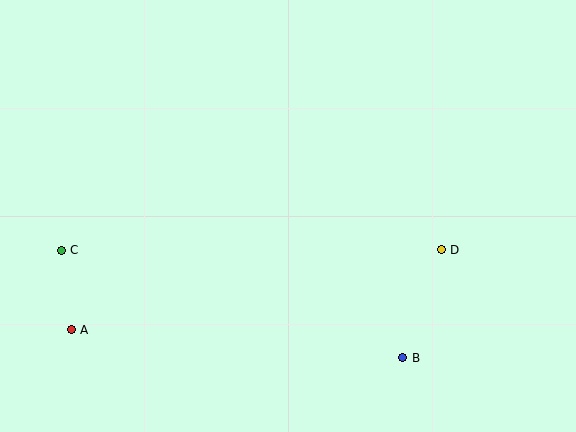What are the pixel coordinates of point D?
Point D is at (441, 250).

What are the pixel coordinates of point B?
Point B is at (403, 358).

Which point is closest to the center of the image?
Point D at (441, 250) is closest to the center.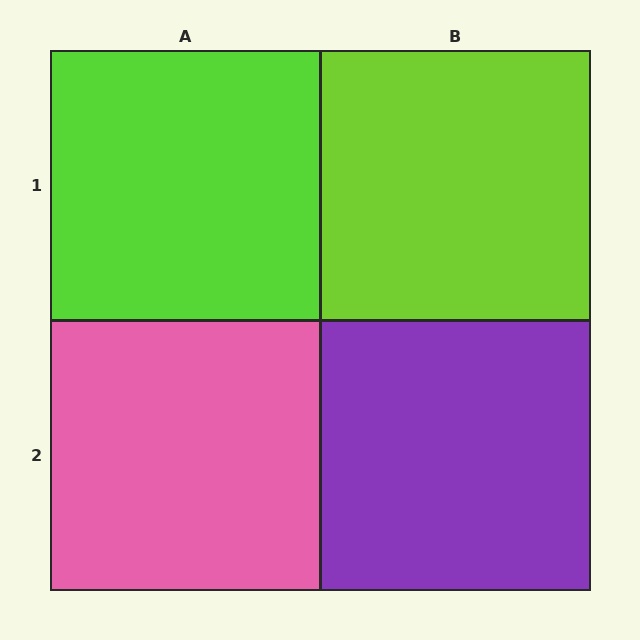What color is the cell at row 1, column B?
Lime.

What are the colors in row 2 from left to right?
Pink, purple.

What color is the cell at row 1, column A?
Lime.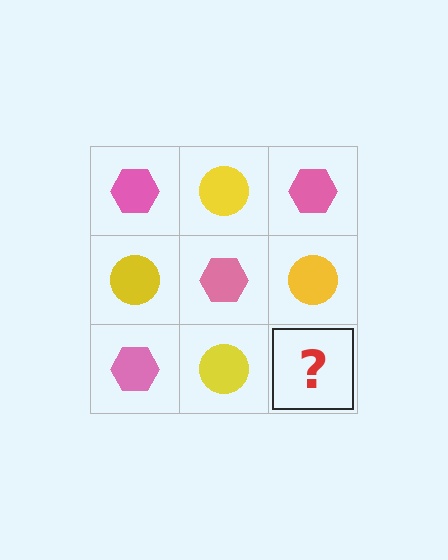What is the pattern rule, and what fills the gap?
The rule is that it alternates pink hexagon and yellow circle in a checkerboard pattern. The gap should be filled with a pink hexagon.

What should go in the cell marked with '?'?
The missing cell should contain a pink hexagon.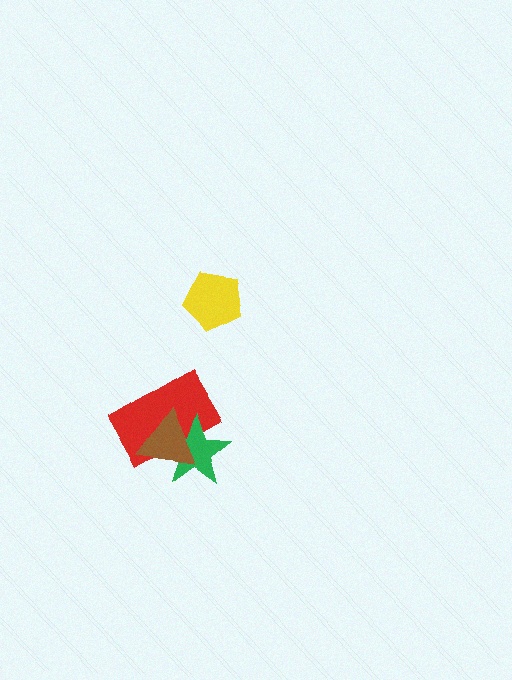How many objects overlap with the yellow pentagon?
0 objects overlap with the yellow pentagon.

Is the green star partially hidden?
Yes, it is partially covered by another shape.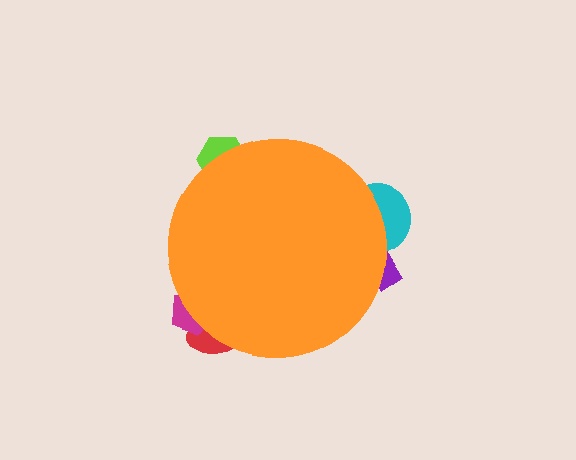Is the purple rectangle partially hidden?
Yes, the purple rectangle is partially hidden behind the orange circle.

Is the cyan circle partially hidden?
Yes, the cyan circle is partially hidden behind the orange circle.